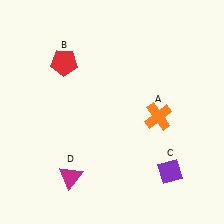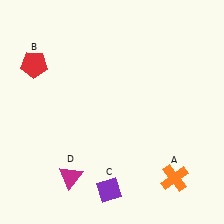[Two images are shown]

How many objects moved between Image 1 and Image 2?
3 objects moved between the two images.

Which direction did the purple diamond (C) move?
The purple diamond (C) moved left.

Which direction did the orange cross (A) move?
The orange cross (A) moved down.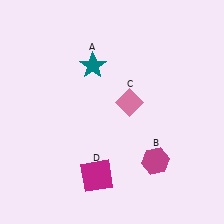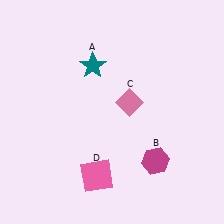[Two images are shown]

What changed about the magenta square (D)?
In Image 1, D is magenta. In Image 2, it changed to pink.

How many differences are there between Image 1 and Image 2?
There is 1 difference between the two images.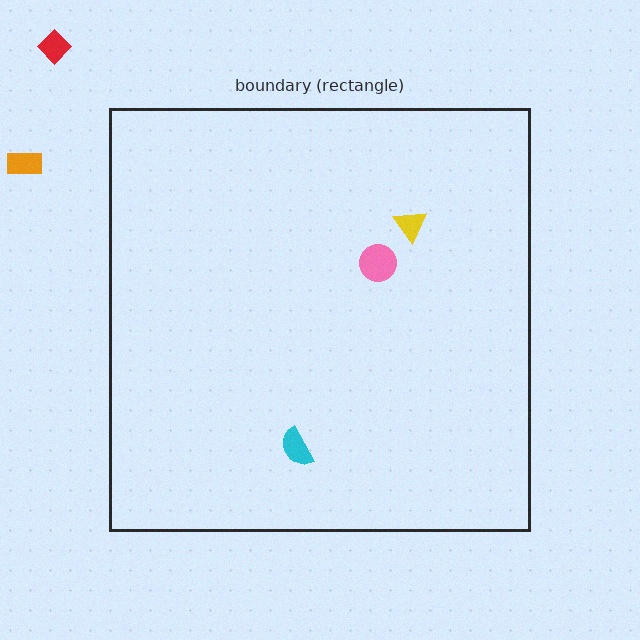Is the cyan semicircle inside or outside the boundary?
Inside.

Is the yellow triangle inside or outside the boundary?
Inside.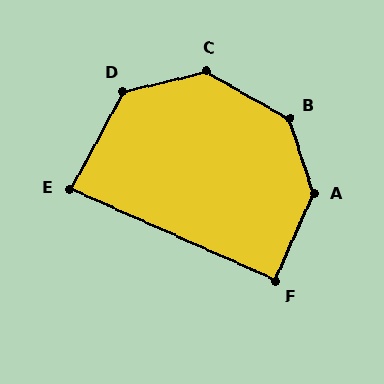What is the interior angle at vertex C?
Approximately 136 degrees (obtuse).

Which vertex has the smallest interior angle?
E, at approximately 85 degrees.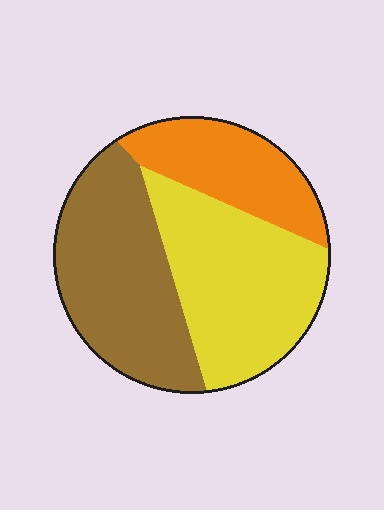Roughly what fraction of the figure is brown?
Brown covers about 40% of the figure.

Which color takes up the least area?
Orange, at roughly 25%.